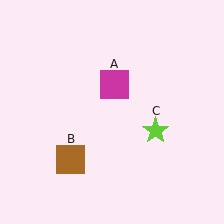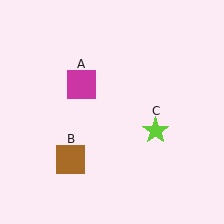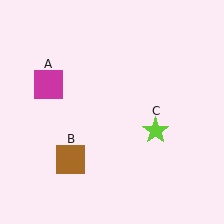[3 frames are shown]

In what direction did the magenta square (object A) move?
The magenta square (object A) moved left.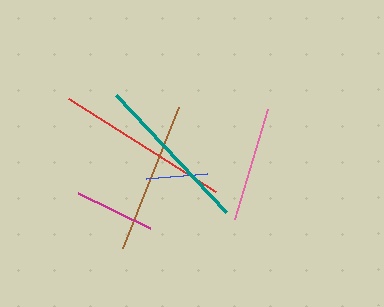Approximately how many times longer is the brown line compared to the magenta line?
The brown line is approximately 1.9 times the length of the magenta line.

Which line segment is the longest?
The red line is the longest at approximately 174 pixels.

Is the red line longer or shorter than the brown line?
The red line is longer than the brown line.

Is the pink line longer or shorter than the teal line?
The teal line is longer than the pink line.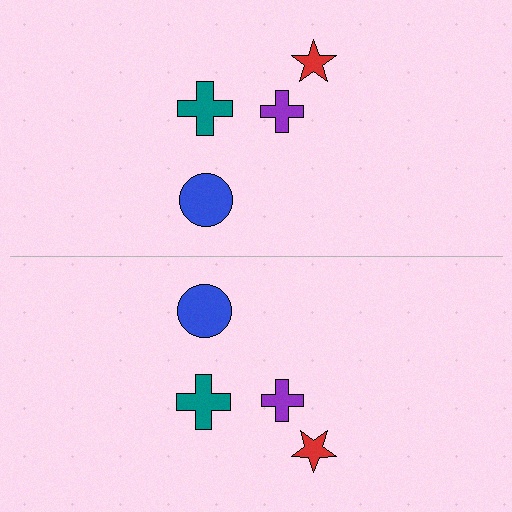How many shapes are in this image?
There are 8 shapes in this image.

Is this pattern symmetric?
Yes, this pattern has bilateral (reflection) symmetry.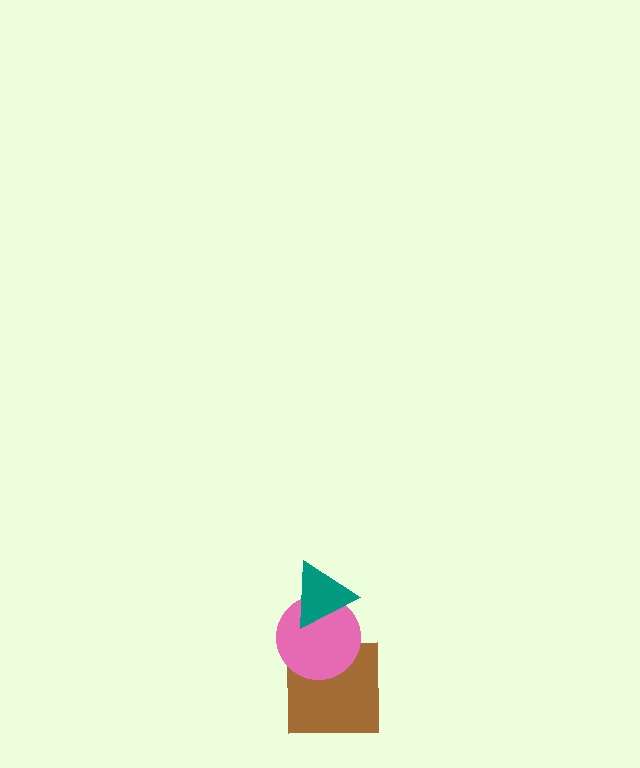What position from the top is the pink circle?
The pink circle is 2nd from the top.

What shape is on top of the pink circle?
The teal triangle is on top of the pink circle.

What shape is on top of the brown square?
The pink circle is on top of the brown square.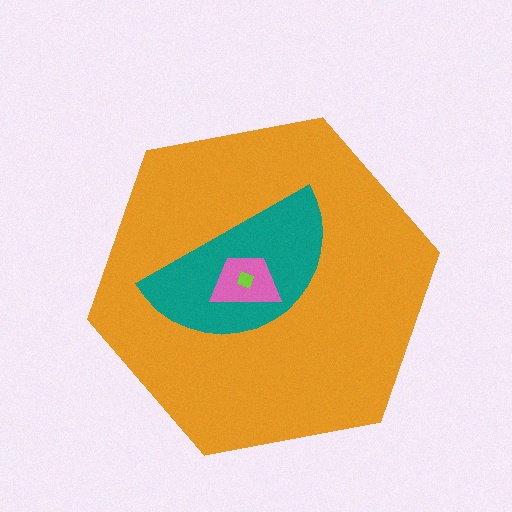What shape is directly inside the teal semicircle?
The pink trapezoid.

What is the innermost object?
The lime diamond.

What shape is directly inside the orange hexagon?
The teal semicircle.